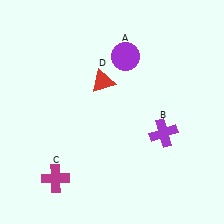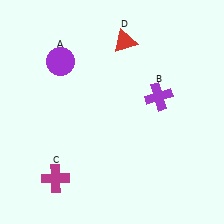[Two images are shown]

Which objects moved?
The objects that moved are: the purple circle (A), the purple cross (B), the red triangle (D).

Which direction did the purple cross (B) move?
The purple cross (B) moved up.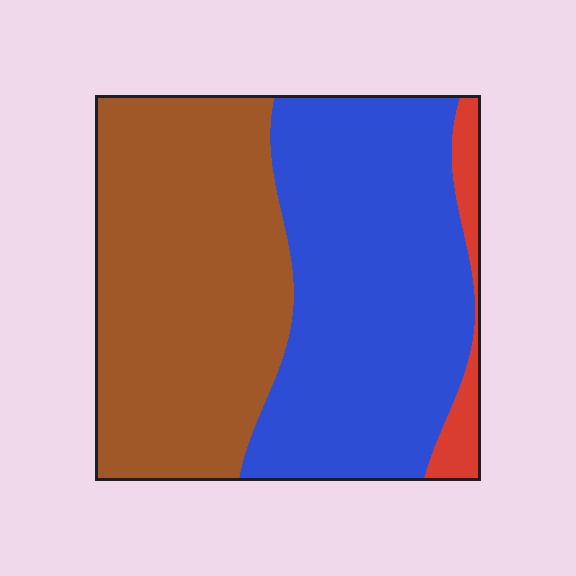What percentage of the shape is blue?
Blue covers 47% of the shape.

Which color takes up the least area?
Red, at roughly 5%.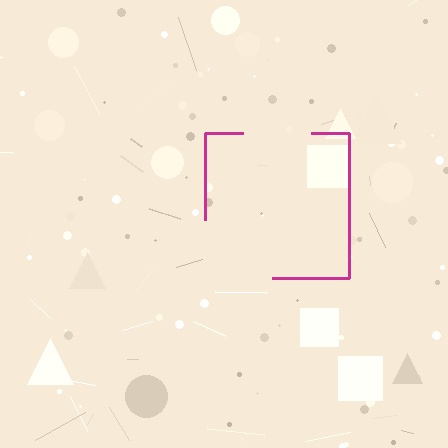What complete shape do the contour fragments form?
The contour fragments form a square.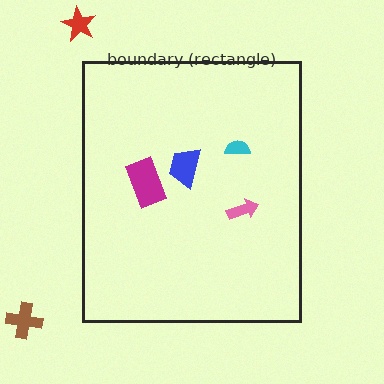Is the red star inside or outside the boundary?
Outside.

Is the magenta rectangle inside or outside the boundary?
Inside.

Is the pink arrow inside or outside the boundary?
Inside.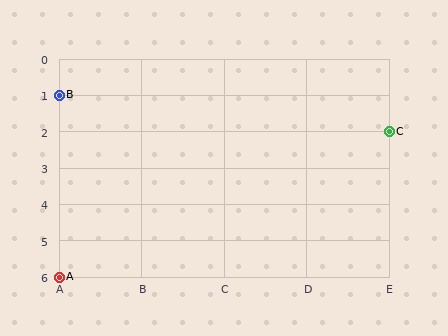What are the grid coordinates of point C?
Point C is at grid coordinates (E, 2).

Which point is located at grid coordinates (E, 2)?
Point C is at (E, 2).